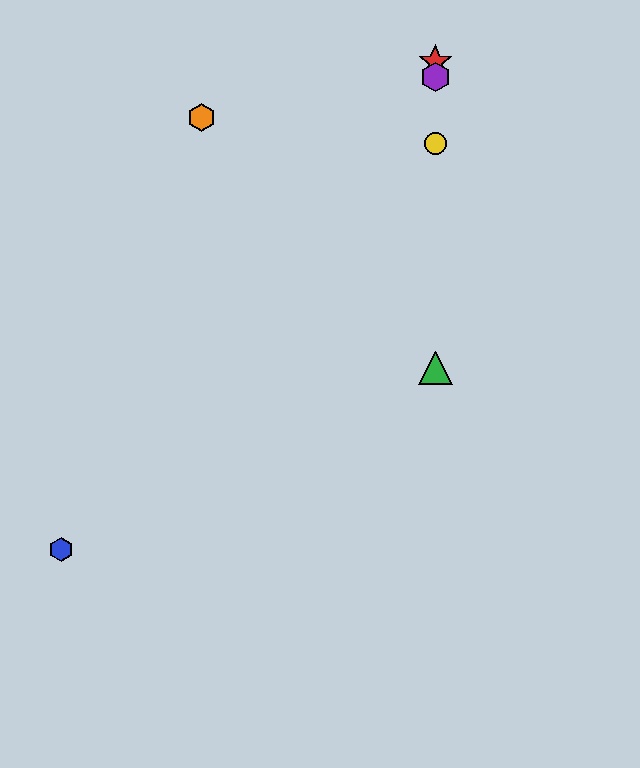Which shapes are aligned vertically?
The red star, the green triangle, the yellow circle, the purple hexagon are aligned vertically.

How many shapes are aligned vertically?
4 shapes (the red star, the green triangle, the yellow circle, the purple hexagon) are aligned vertically.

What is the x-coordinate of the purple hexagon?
The purple hexagon is at x≈435.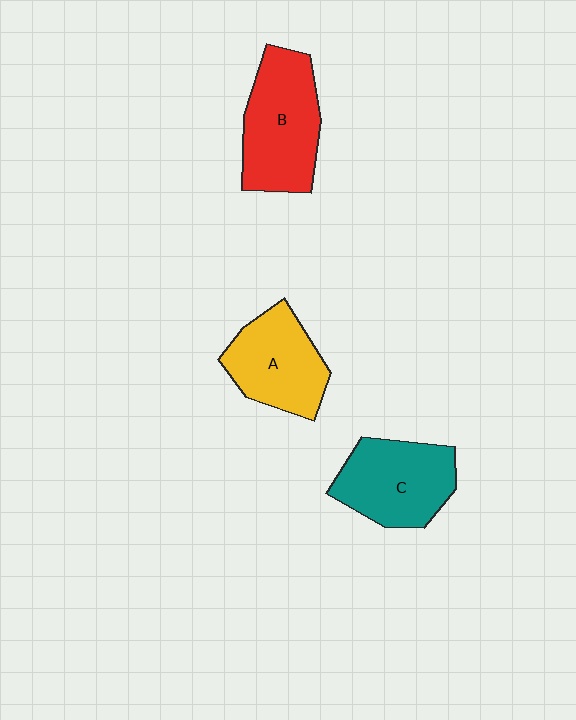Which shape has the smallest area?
Shape A (yellow).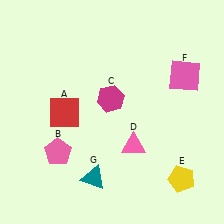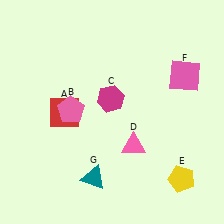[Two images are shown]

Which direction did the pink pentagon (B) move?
The pink pentagon (B) moved up.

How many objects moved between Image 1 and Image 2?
1 object moved between the two images.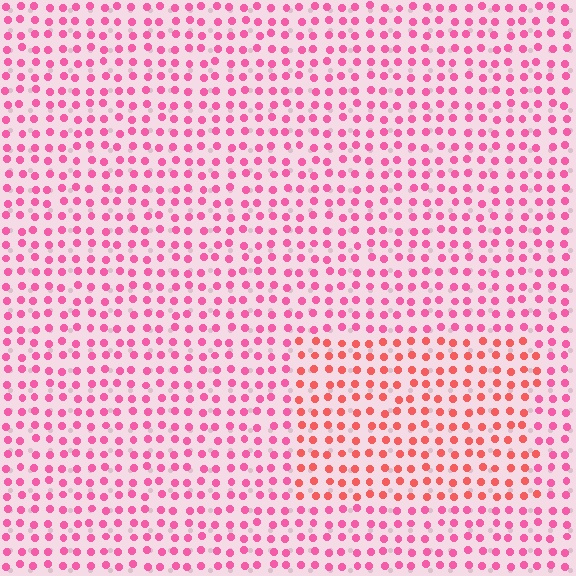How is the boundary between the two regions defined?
The boundary is defined purely by a slight shift in hue (about 31 degrees). Spacing, size, and orientation are identical on both sides.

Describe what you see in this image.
The image is filled with small pink elements in a uniform arrangement. A rectangle-shaped region is visible where the elements are tinted to a slightly different hue, forming a subtle color boundary.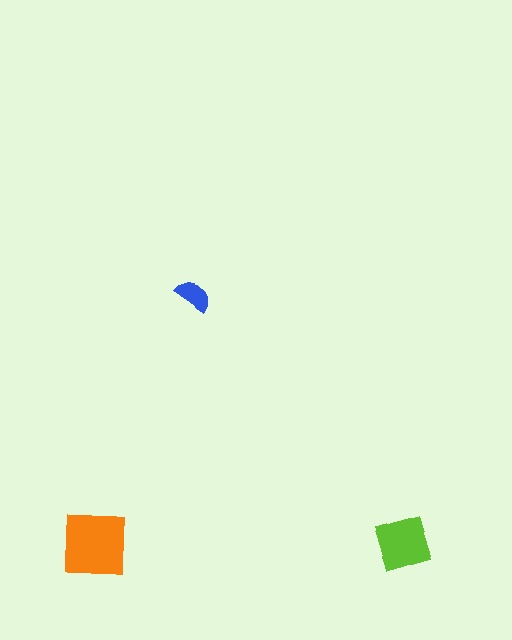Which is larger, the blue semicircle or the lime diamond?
The lime diamond.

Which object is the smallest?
The blue semicircle.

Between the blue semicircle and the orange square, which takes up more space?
The orange square.